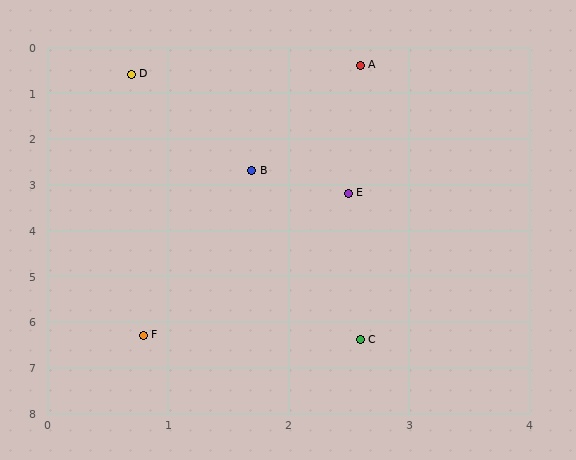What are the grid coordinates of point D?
Point D is at approximately (0.7, 0.6).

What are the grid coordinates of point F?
Point F is at approximately (0.8, 6.3).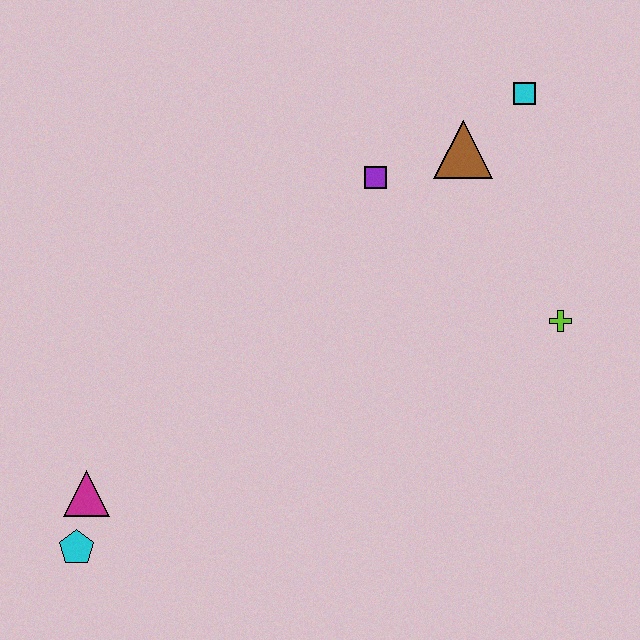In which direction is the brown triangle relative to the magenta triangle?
The brown triangle is to the right of the magenta triangle.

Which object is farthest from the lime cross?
The cyan pentagon is farthest from the lime cross.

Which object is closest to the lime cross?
The brown triangle is closest to the lime cross.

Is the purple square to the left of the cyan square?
Yes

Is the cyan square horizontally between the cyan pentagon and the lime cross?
Yes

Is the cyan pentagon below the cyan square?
Yes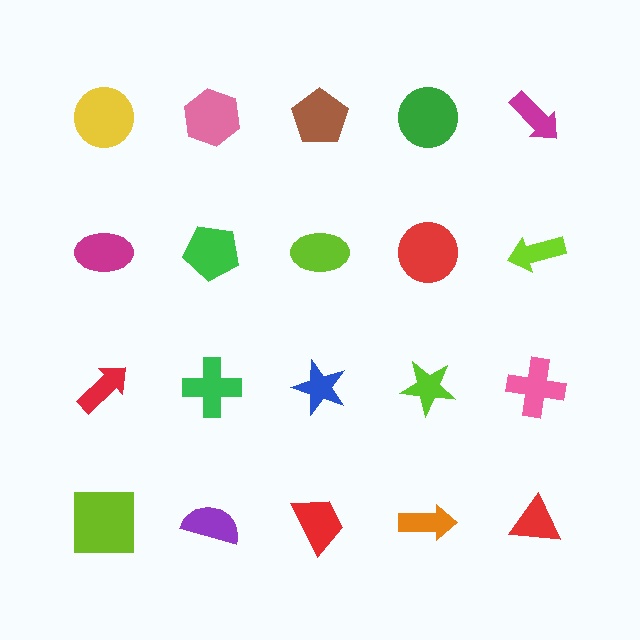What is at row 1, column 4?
A green circle.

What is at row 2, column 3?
A lime ellipse.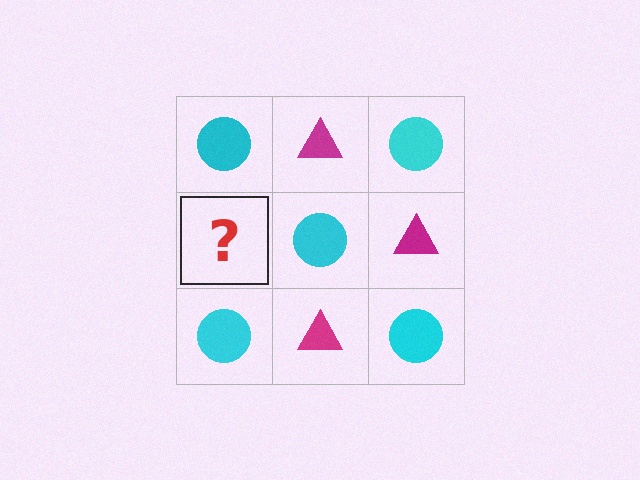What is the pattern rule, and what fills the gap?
The rule is that it alternates cyan circle and magenta triangle in a checkerboard pattern. The gap should be filled with a magenta triangle.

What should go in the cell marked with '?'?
The missing cell should contain a magenta triangle.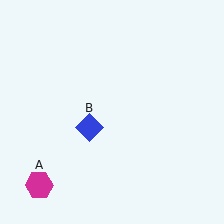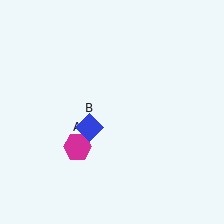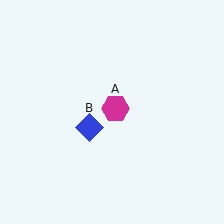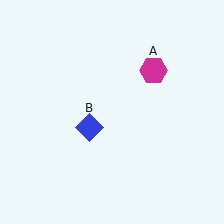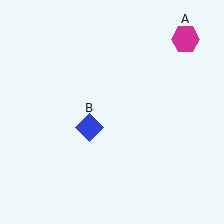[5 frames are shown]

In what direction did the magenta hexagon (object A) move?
The magenta hexagon (object A) moved up and to the right.